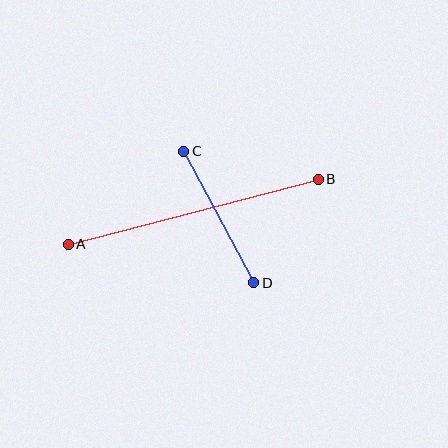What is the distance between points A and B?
The distance is approximately 259 pixels.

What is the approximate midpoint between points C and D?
The midpoint is at approximately (219, 217) pixels.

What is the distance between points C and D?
The distance is approximately 149 pixels.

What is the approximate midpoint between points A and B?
The midpoint is at approximately (193, 212) pixels.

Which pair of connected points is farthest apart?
Points A and B are farthest apart.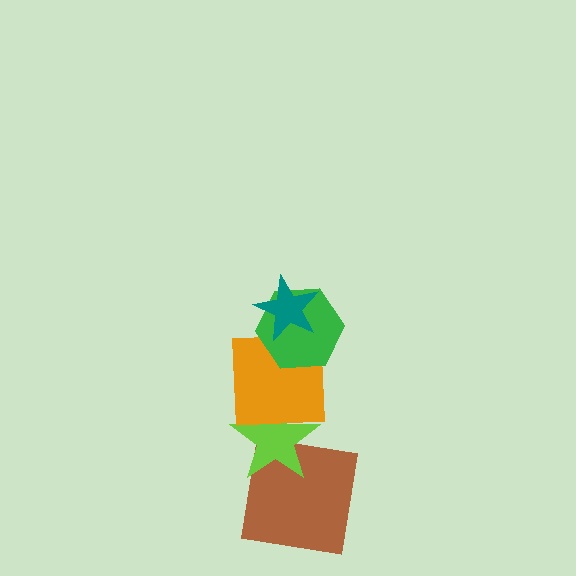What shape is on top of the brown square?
The lime star is on top of the brown square.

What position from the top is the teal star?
The teal star is 1st from the top.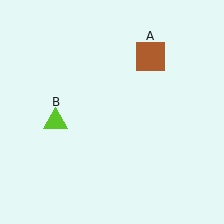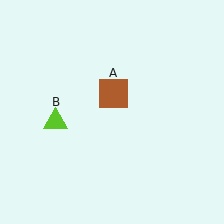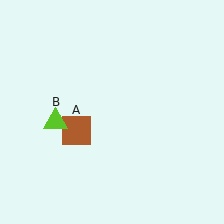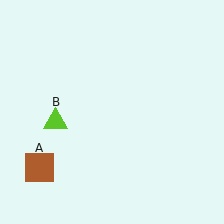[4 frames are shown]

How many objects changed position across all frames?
1 object changed position: brown square (object A).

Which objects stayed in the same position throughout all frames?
Lime triangle (object B) remained stationary.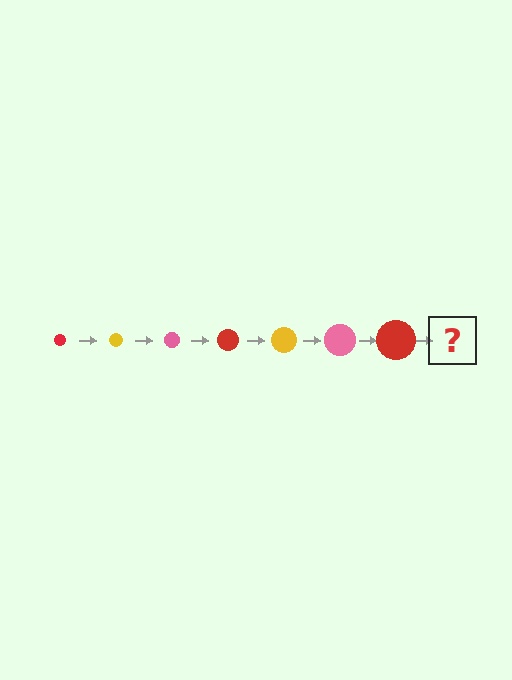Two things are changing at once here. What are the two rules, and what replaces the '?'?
The two rules are that the circle grows larger each step and the color cycles through red, yellow, and pink. The '?' should be a yellow circle, larger than the previous one.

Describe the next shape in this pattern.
It should be a yellow circle, larger than the previous one.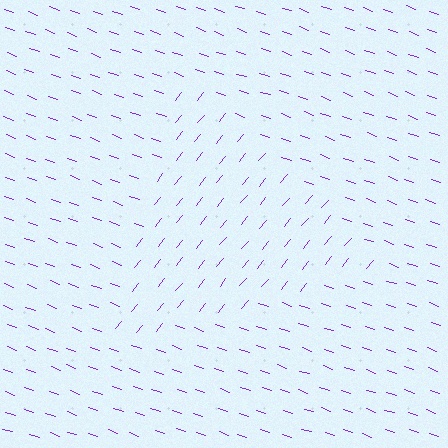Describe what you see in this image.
The image is filled with small purple line segments. A triangle region in the image has lines oriented differently from the surrounding lines, creating a visible texture boundary.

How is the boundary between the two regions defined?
The boundary is defined purely by a change in line orientation (approximately 71 degrees difference). All lines are the same color and thickness.